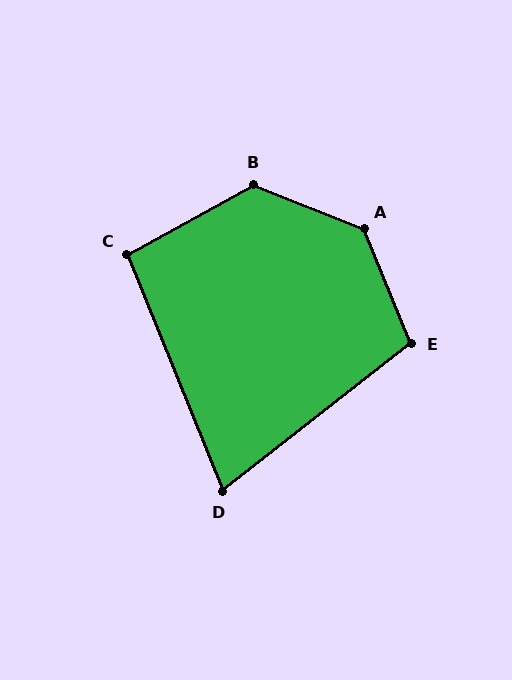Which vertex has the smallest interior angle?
D, at approximately 74 degrees.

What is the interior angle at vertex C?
Approximately 97 degrees (obtuse).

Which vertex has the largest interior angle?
A, at approximately 134 degrees.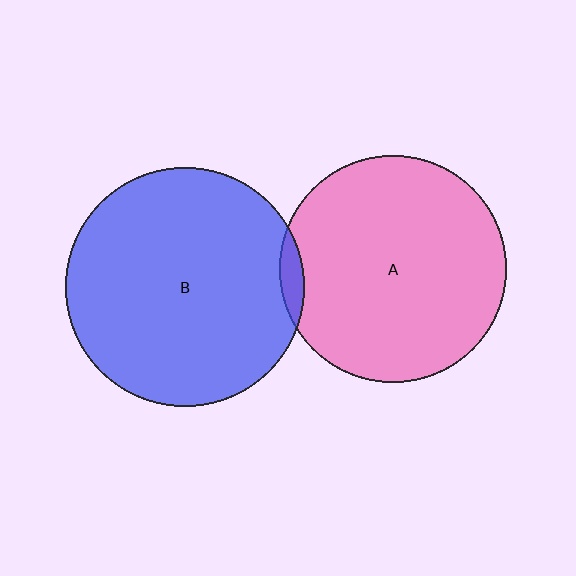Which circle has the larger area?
Circle B (blue).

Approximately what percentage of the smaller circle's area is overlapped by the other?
Approximately 5%.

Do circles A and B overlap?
Yes.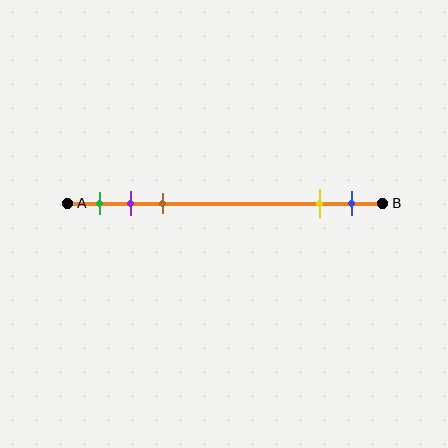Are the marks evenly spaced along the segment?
No, the marks are not evenly spaced.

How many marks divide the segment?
There are 5 marks dividing the segment.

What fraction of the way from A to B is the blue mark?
The blue mark is approximately 90% (0.9) of the way from A to B.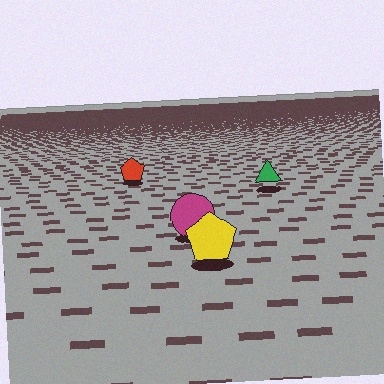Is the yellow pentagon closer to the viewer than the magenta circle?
Yes. The yellow pentagon is closer — you can tell from the texture gradient: the ground texture is coarser near it.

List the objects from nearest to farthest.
From nearest to farthest: the yellow pentagon, the magenta circle, the green triangle, the red pentagon.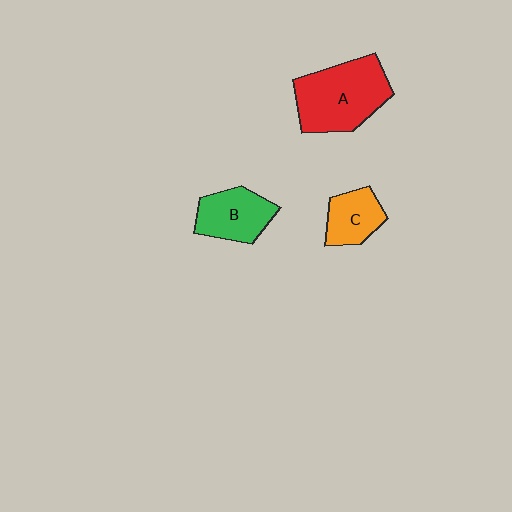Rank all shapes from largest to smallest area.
From largest to smallest: A (red), B (green), C (orange).